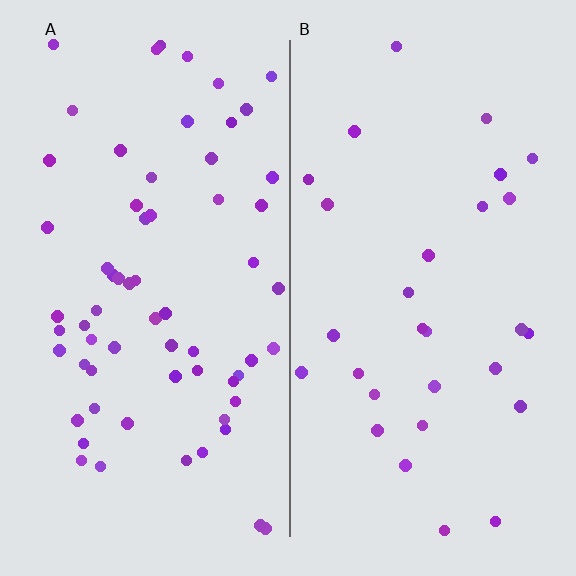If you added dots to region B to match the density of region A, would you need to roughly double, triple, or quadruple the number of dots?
Approximately double.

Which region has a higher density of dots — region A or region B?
A (the left).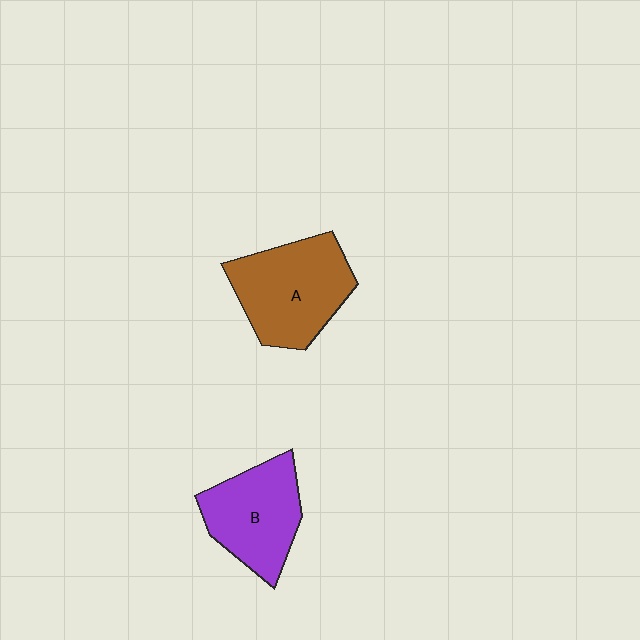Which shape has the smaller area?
Shape B (purple).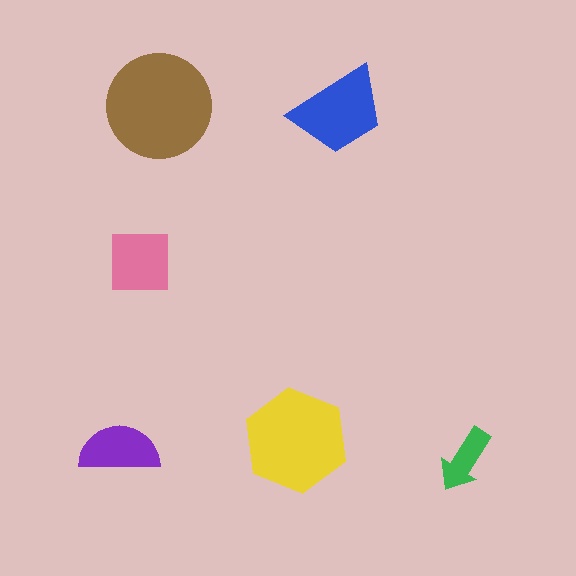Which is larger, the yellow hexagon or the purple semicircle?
The yellow hexagon.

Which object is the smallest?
The green arrow.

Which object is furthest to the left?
The purple semicircle is leftmost.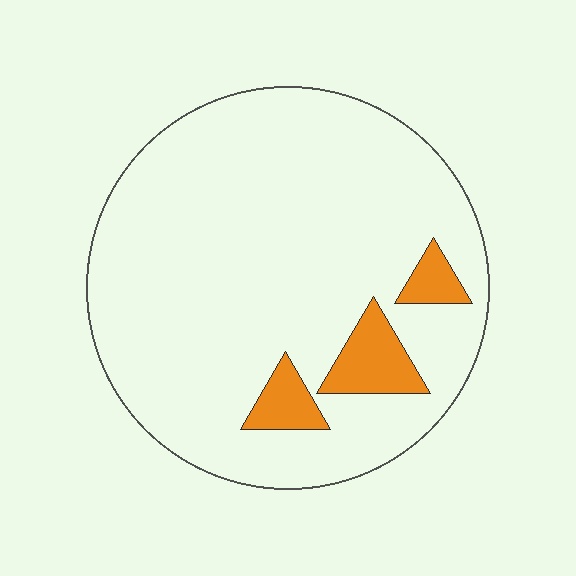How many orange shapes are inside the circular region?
3.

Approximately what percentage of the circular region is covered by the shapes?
Approximately 10%.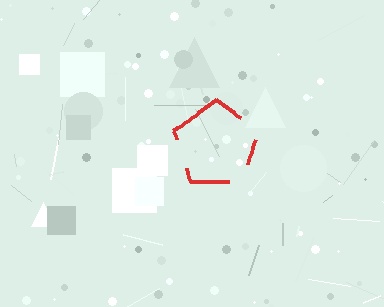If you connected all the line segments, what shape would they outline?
They would outline a pentagon.